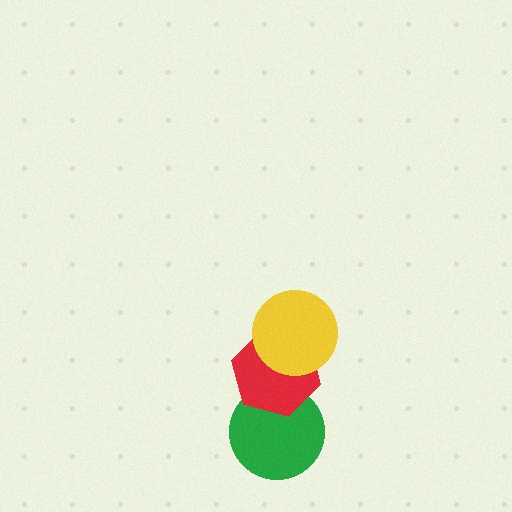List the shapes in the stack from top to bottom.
From top to bottom: the yellow circle, the red hexagon, the green circle.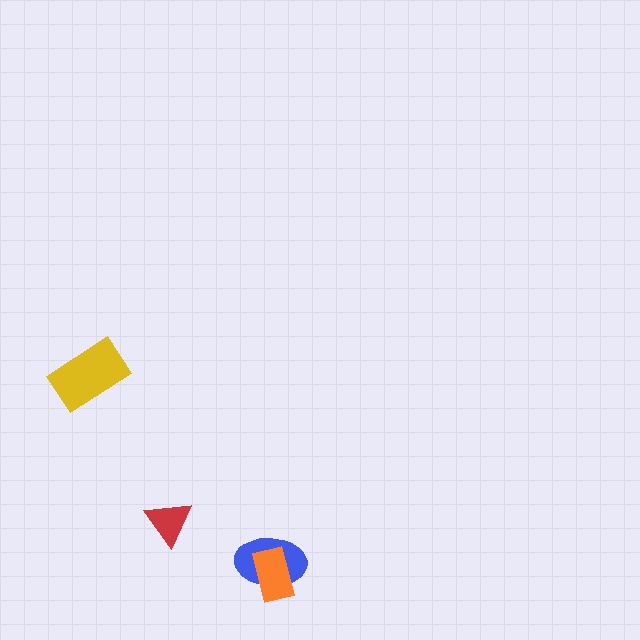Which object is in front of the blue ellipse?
The orange rectangle is in front of the blue ellipse.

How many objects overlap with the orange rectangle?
1 object overlaps with the orange rectangle.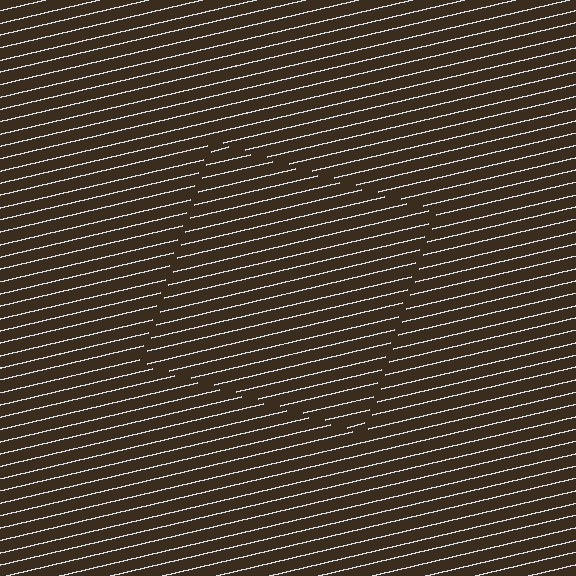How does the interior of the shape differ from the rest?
The interior of the shape contains the same grating, shifted by half a period — the contour is defined by the phase discontinuity where line-ends from the inner and outer gratings abut.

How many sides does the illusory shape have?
4 sides — the line-ends trace a square.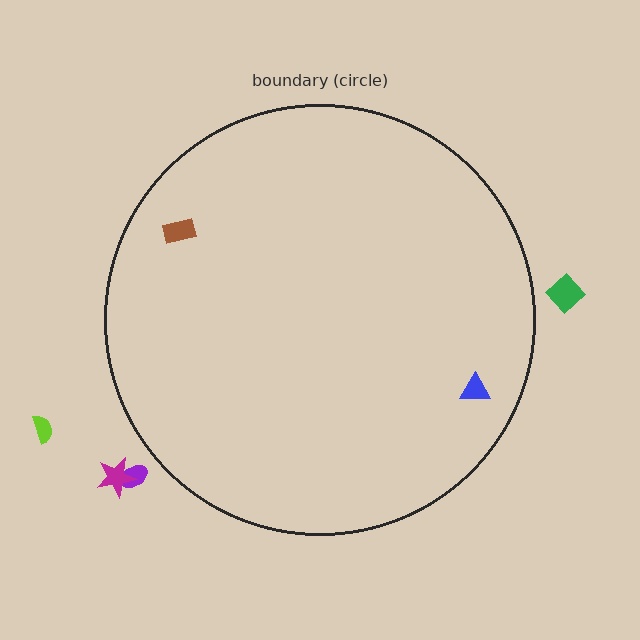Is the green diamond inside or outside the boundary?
Outside.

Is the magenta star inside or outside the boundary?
Outside.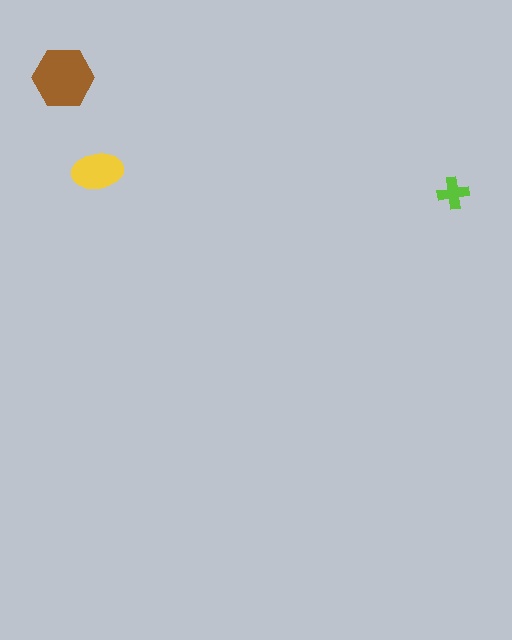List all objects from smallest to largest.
The lime cross, the yellow ellipse, the brown hexagon.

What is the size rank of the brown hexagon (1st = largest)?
1st.